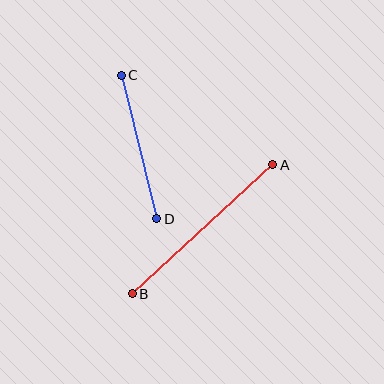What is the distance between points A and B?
The distance is approximately 191 pixels.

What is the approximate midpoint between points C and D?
The midpoint is at approximately (139, 147) pixels.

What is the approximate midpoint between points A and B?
The midpoint is at approximately (202, 229) pixels.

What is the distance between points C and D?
The distance is approximately 148 pixels.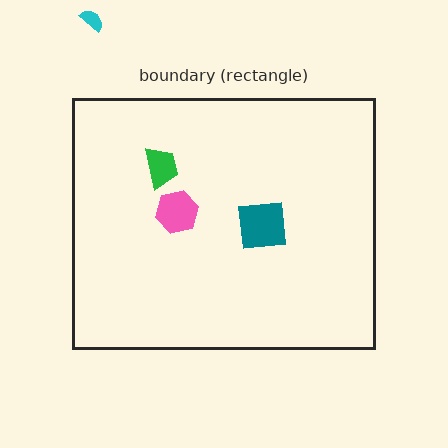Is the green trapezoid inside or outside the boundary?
Inside.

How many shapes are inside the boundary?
3 inside, 1 outside.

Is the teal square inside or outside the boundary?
Inside.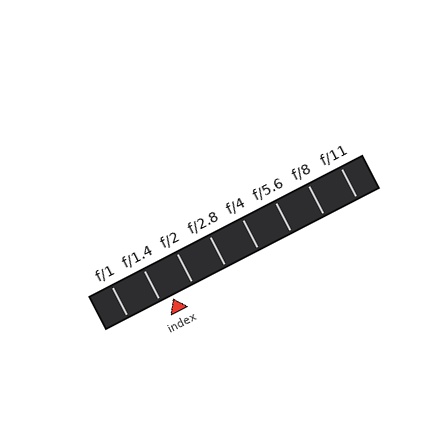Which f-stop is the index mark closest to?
The index mark is closest to f/1.4.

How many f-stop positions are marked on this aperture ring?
There are 8 f-stop positions marked.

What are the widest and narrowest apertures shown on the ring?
The widest aperture shown is f/1 and the narrowest is f/11.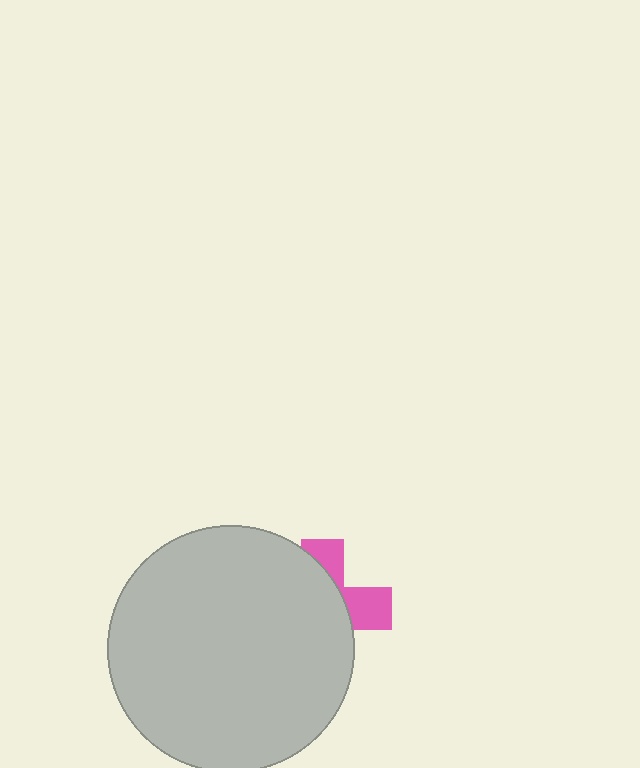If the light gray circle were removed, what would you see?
You would see the complete pink cross.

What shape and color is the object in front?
The object in front is a light gray circle.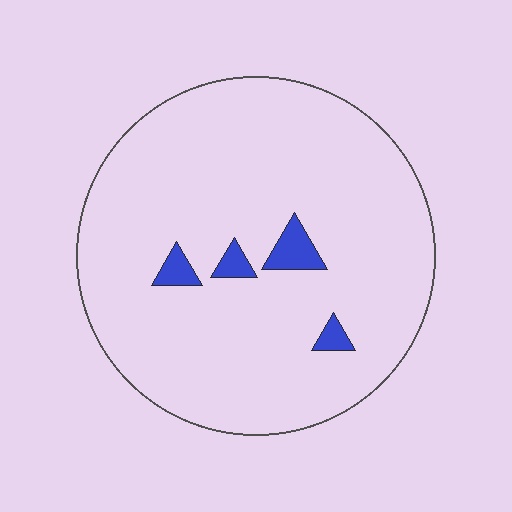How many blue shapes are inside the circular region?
4.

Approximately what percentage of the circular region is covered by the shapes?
Approximately 5%.